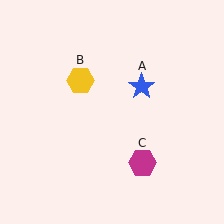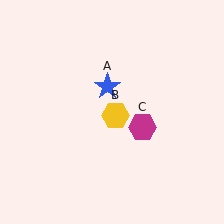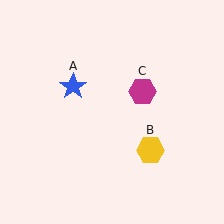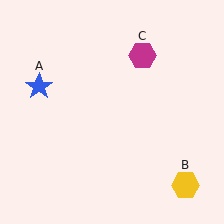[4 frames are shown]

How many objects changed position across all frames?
3 objects changed position: blue star (object A), yellow hexagon (object B), magenta hexagon (object C).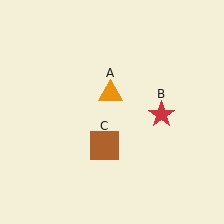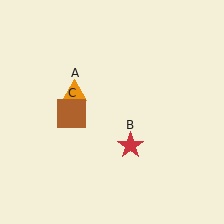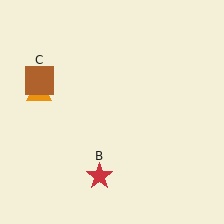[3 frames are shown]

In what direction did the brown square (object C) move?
The brown square (object C) moved up and to the left.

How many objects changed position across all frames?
3 objects changed position: orange triangle (object A), red star (object B), brown square (object C).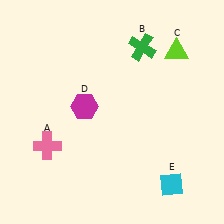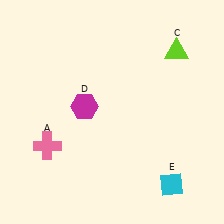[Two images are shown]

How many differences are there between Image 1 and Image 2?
There is 1 difference between the two images.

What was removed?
The green cross (B) was removed in Image 2.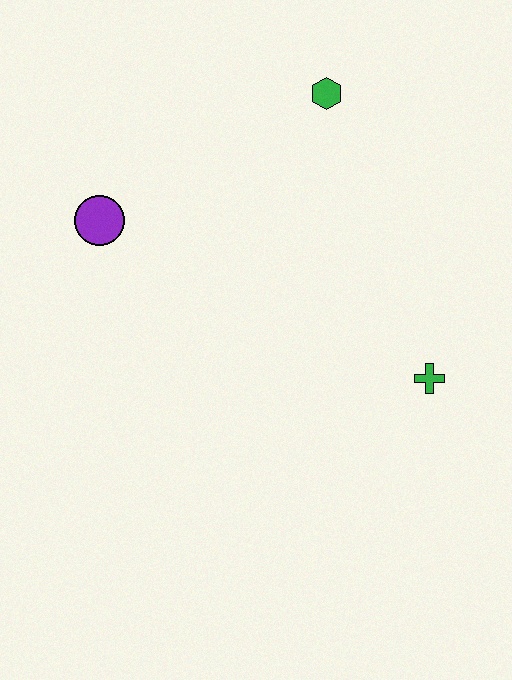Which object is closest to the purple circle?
The green hexagon is closest to the purple circle.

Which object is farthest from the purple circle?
The green cross is farthest from the purple circle.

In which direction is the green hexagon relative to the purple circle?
The green hexagon is to the right of the purple circle.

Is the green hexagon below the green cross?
No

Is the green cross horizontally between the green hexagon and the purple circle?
No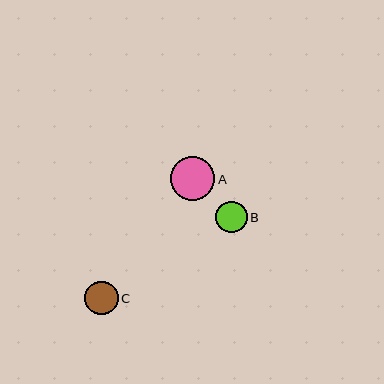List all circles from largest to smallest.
From largest to smallest: A, C, B.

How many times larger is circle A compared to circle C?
Circle A is approximately 1.3 times the size of circle C.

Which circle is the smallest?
Circle B is the smallest with a size of approximately 31 pixels.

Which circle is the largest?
Circle A is the largest with a size of approximately 45 pixels.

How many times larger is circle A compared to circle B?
Circle A is approximately 1.4 times the size of circle B.